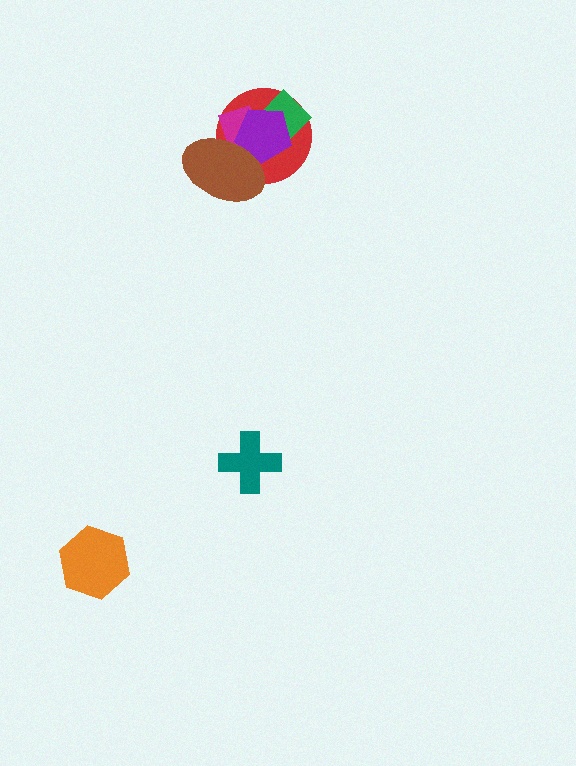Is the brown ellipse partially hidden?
No, no other shape covers it.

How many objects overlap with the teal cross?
0 objects overlap with the teal cross.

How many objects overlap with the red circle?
4 objects overlap with the red circle.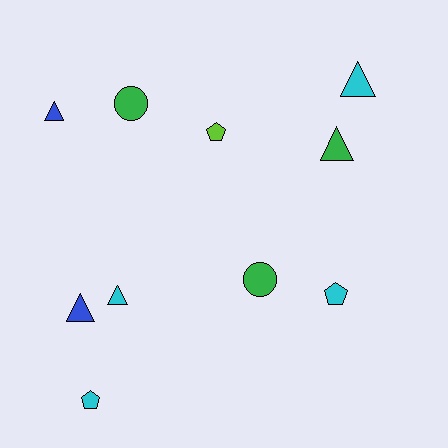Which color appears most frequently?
Cyan, with 4 objects.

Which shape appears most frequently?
Triangle, with 5 objects.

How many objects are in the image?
There are 10 objects.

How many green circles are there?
There are 2 green circles.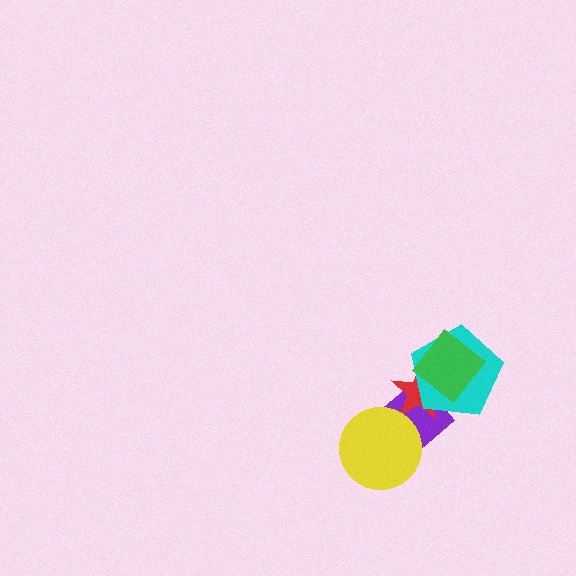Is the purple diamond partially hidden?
Yes, it is partially covered by another shape.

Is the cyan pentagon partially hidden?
Yes, it is partially covered by another shape.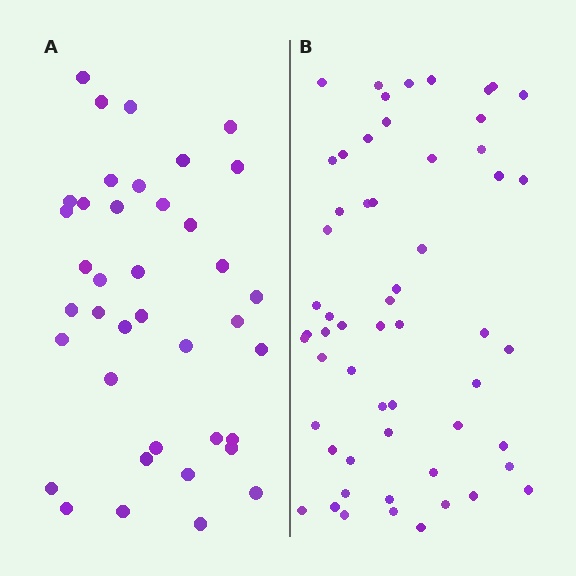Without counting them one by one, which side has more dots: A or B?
Region B (the right region) has more dots.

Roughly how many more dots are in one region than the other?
Region B has approximately 20 more dots than region A.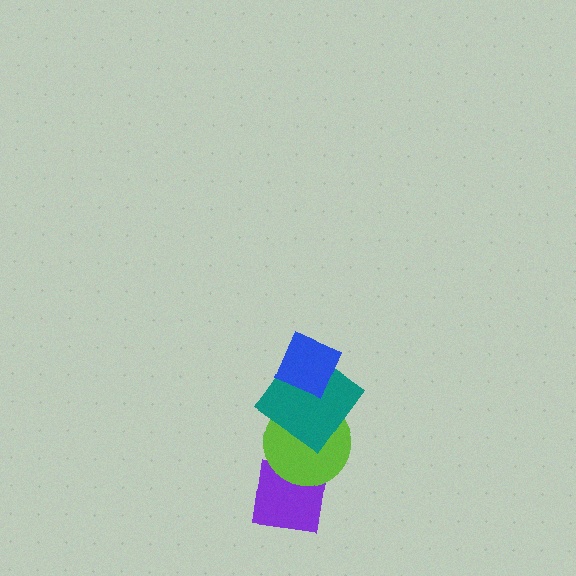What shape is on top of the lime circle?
The teal diamond is on top of the lime circle.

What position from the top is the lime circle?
The lime circle is 3rd from the top.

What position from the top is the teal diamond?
The teal diamond is 2nd from the top.